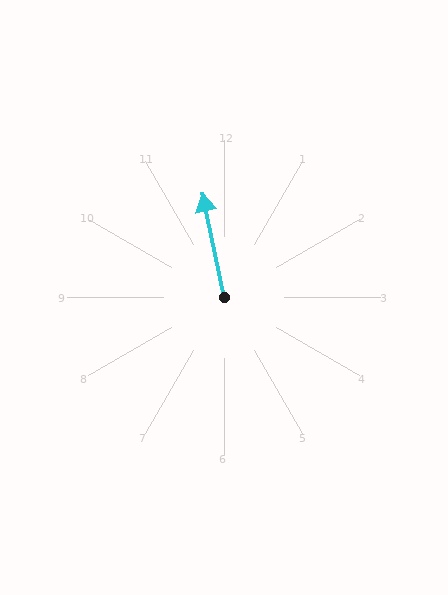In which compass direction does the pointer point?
North.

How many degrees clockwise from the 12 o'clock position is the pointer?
Approximately 348 degrees.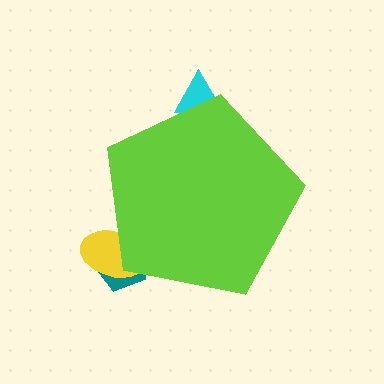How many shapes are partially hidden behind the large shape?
3 shapes are partially hidden.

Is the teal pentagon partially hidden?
Yes, the teal pentagon is partially hidden behind the lime pentagon.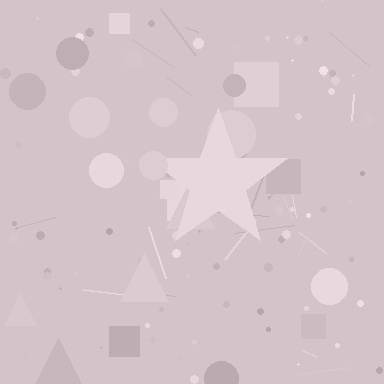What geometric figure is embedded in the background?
A star is embedded in the background.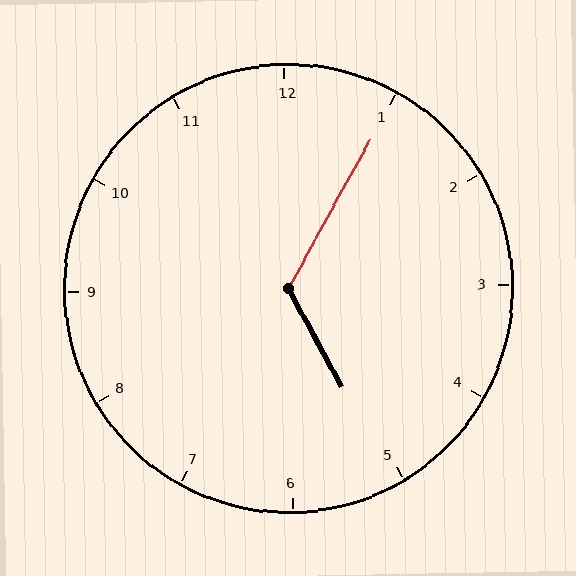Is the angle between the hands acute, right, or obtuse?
It is obtuse.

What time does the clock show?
5:05.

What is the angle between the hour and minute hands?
Approximately 122 degrees.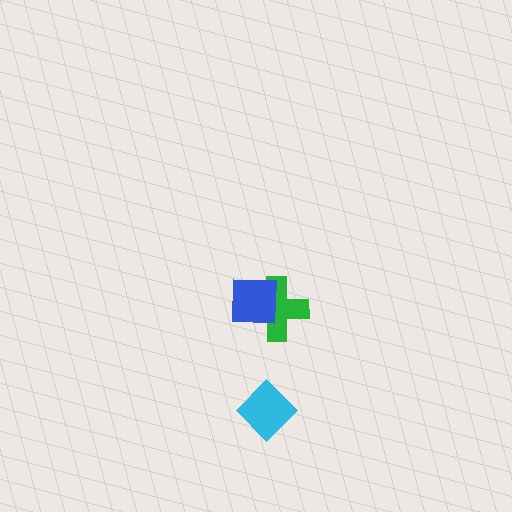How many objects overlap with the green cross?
1 object overlaps with the green cross.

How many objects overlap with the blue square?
1 object overlaps with the blue square.